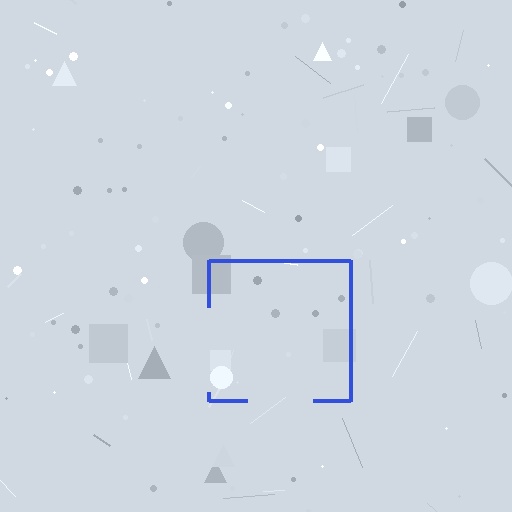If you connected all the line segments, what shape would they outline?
They would outline a square.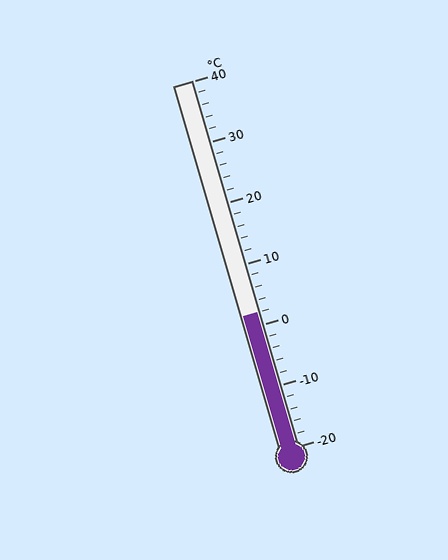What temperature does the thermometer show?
The thermometer shows approximately 2°C.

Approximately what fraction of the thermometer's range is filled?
The thermometer is filled to approximately 35% of its range.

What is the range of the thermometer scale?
The thermometer scale ranges from -20°C to 40°C.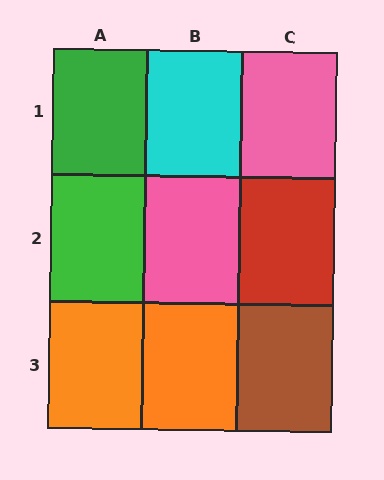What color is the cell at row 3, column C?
Brown.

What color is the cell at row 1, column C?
Pink.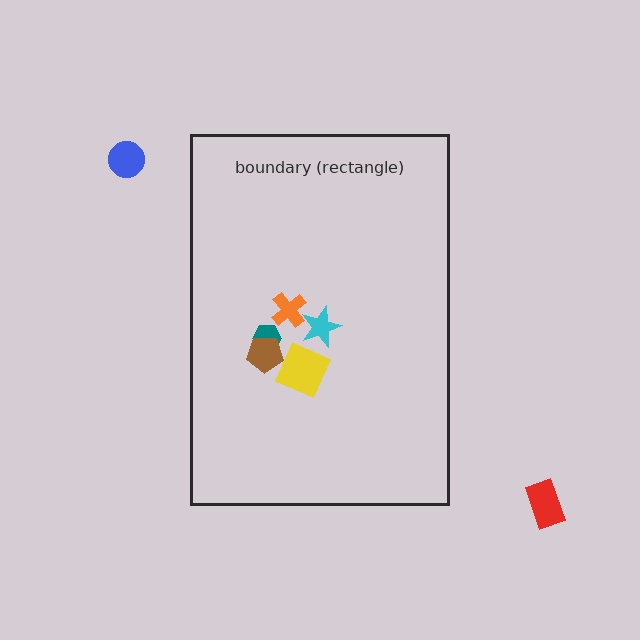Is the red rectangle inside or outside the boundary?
Outside.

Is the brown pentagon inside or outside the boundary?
Inside.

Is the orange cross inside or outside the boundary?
Inside.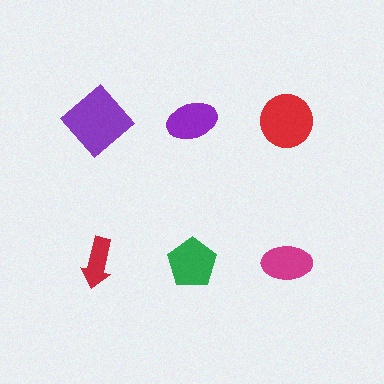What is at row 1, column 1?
A purple diamond.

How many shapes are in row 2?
3 shapes.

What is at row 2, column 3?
A magenta ellipse.